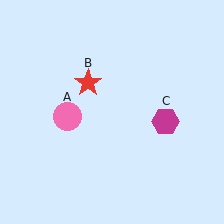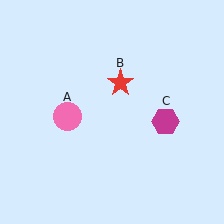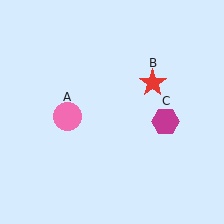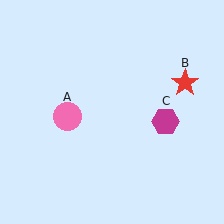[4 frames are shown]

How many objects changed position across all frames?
1 object changed position: red star (object B).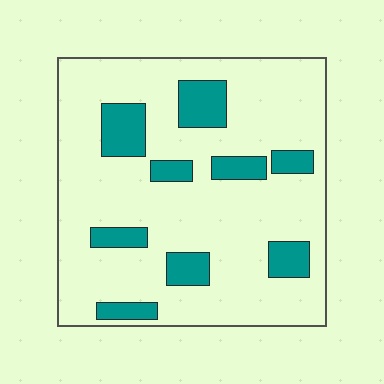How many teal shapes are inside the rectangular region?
9.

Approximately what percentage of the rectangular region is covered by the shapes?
Approximately 20%.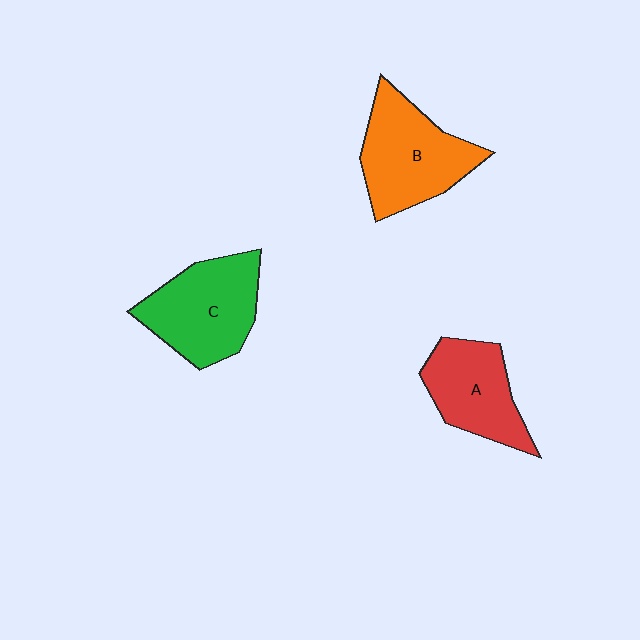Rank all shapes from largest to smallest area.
From largest to smallest: B (orange), C (green), A (red).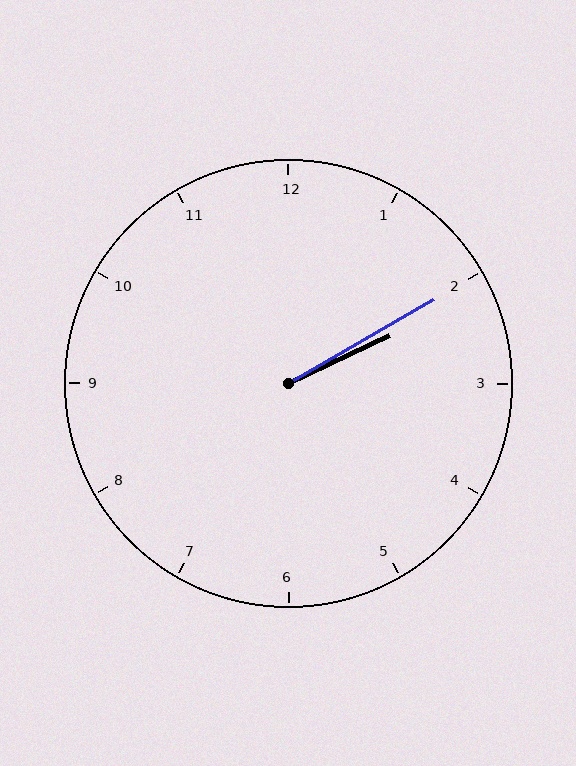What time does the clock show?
2:10.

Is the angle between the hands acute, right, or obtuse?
It is acute.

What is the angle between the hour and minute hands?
Approximately 5 degrees.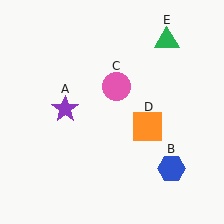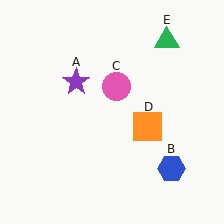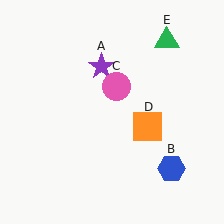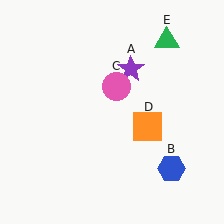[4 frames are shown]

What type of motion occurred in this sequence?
The purple star (object A) rotated clockwise around the center of the scene.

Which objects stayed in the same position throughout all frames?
Blue hexagon (object B) and pink circle (object C) and orange square (object D) and green triangle (object E) remained stationary.